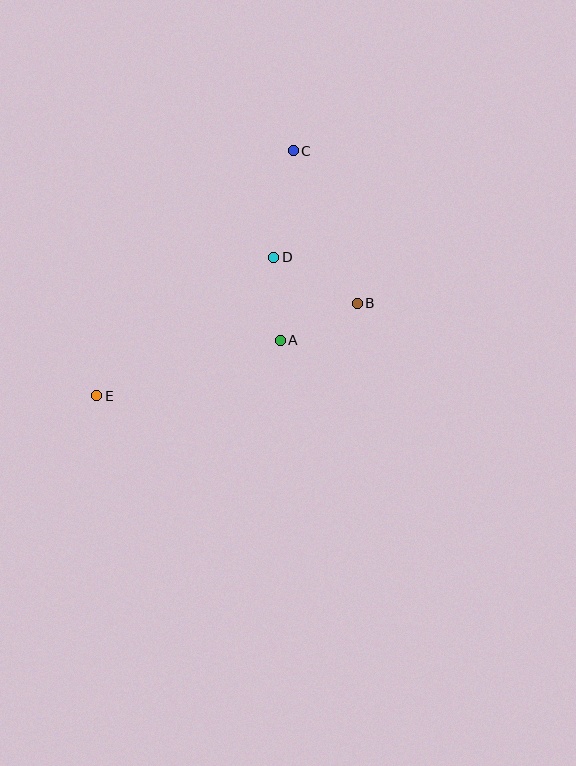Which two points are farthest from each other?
Points C and E are farthest from each other.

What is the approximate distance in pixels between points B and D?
The distance between B and D is approximately 96 pixels.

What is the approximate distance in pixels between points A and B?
The distance between A and B is approximately 86 pixels.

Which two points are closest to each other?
Points A and D are closest to each other.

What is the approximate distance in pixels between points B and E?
The distance between B and E is approximately 277 pixels.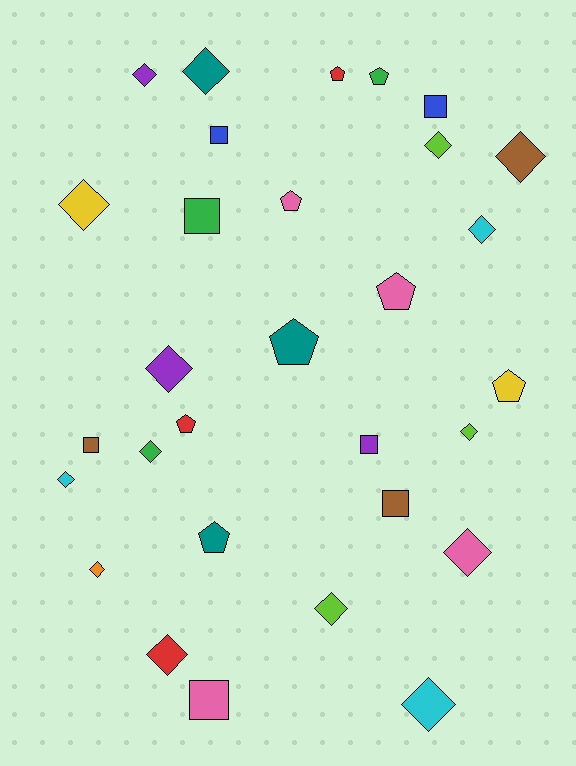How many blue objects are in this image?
There are 2 blue objects.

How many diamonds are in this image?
There are 15 diamonds.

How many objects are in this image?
There are 30 objects.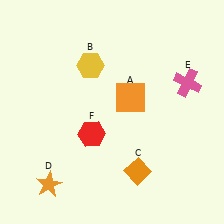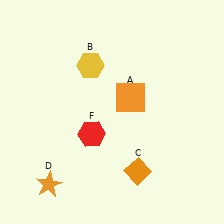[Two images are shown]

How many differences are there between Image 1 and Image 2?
There is 1 difference between the two images.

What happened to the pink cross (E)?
The pink cross (E) was removed in Image 2. It was in the top-right area of Image 1.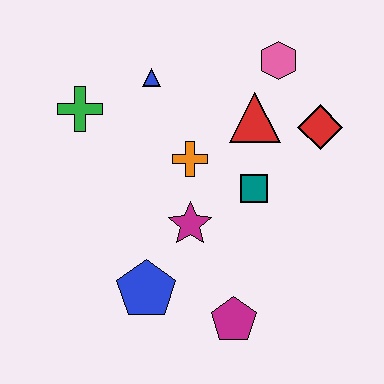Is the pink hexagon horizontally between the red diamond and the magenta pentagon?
Yes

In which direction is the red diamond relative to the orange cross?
The red diamond is to the right of the orange cross.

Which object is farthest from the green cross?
The magenta pentagon is farthest from the green cross.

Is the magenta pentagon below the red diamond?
Yes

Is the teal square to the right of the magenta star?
Yes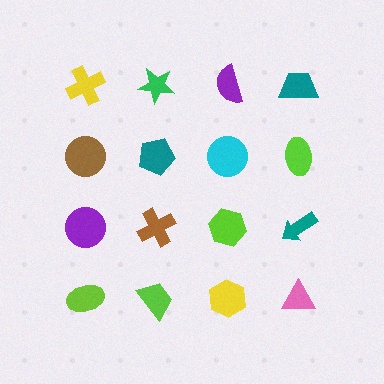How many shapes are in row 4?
4 shapes.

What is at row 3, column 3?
A lime hexagon.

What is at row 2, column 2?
A teal pentagon.